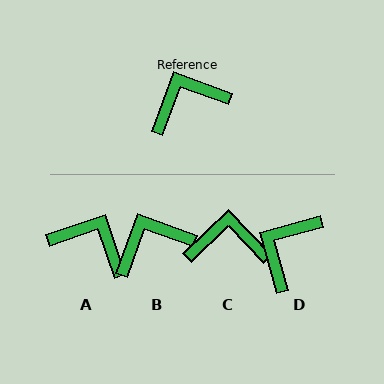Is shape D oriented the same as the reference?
No, it is off by about 36 degrees.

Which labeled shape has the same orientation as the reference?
B.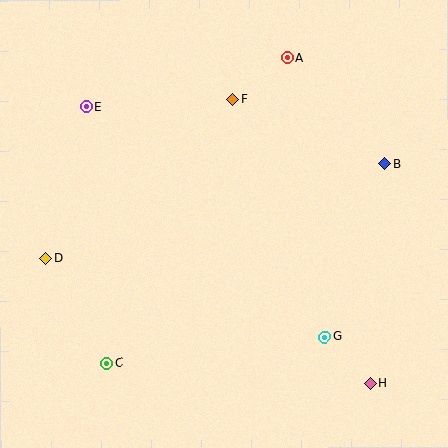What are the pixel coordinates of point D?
Point D is at (46, 258).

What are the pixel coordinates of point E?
Point E is at (86, 106).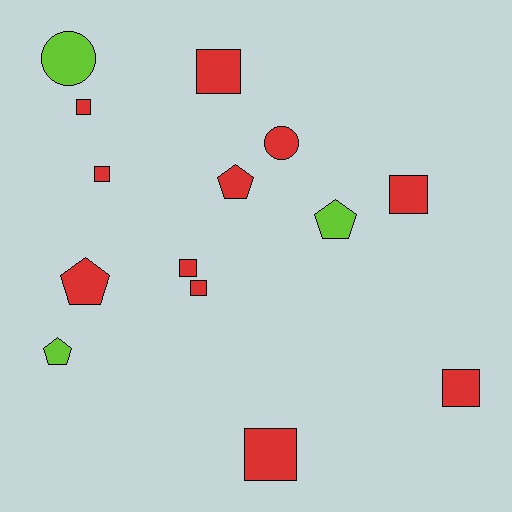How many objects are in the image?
There are 14 objects.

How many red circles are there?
There is 1 red circle.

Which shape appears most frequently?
Square, with 8 objects.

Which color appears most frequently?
Red, with 11 objects.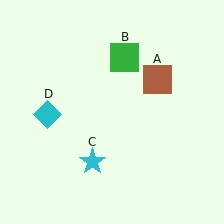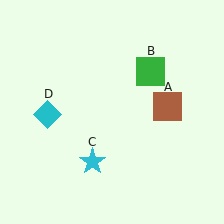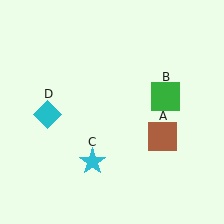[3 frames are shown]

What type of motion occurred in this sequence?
The brown square (object A), green square (object B) rotated clockwise around the center of the scene.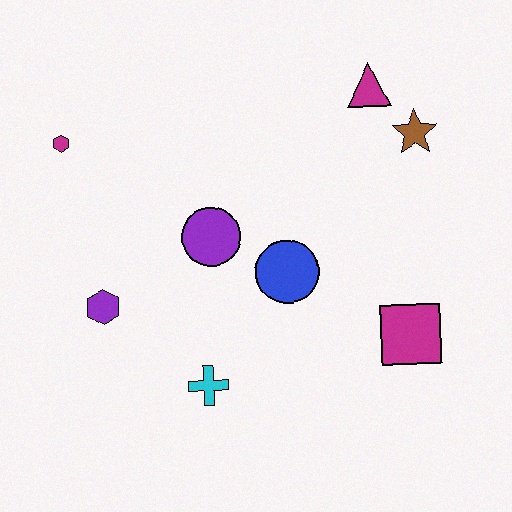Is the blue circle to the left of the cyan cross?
No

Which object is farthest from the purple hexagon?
The brown star is farthest from the purple hexagon.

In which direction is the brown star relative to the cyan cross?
The brown star is above the cyan cross.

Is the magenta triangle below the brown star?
No